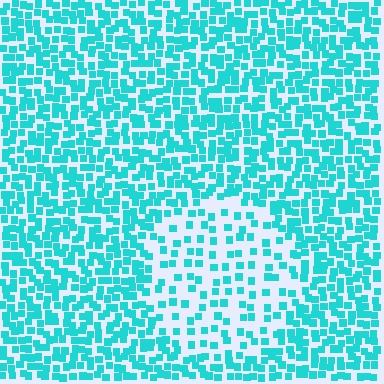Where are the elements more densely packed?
The elements are more densely packed outside the circle boundary.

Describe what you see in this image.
The image contains small cyan elements arranged at two different densities. A circle-shaped region is visible where the elements are less densely packed than the surrounding area.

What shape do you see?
I see a circle.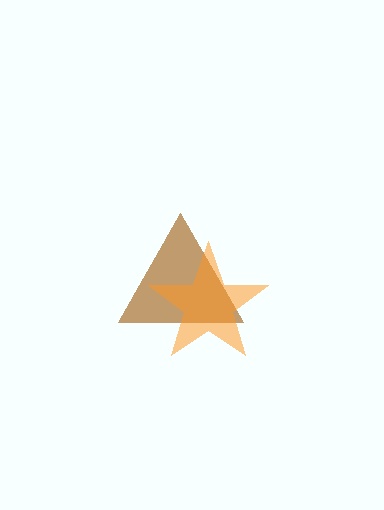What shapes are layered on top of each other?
The layered shapes are: a brown triangle, an orange star.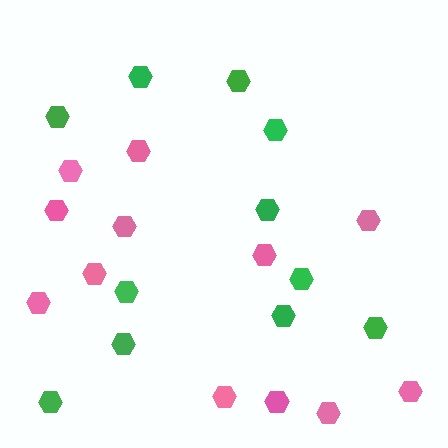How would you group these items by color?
There are 2 groups: one group of green hexagons (11) and one group of pink hexagons (12).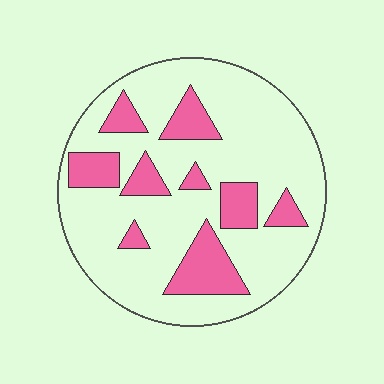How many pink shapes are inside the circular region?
9.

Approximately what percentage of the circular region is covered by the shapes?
Approximately 25%.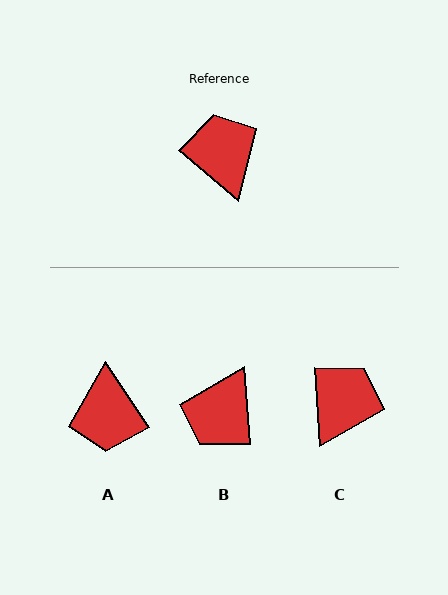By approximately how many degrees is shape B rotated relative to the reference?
Approximately 135 degrees counter-clockwise.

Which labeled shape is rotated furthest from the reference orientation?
A, about 164 degrees away.